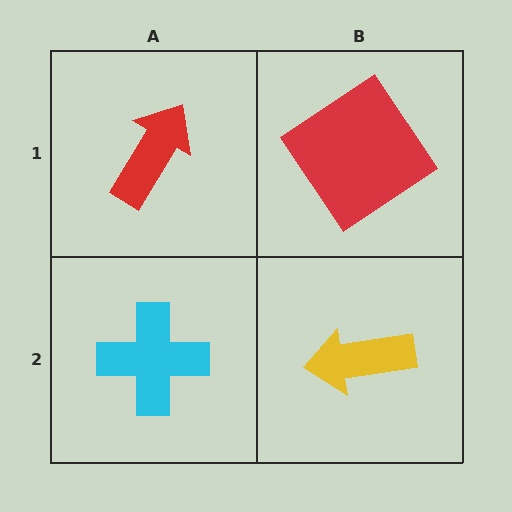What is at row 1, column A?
A red arrow.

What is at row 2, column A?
A cyan cross.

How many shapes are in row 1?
2 shapes.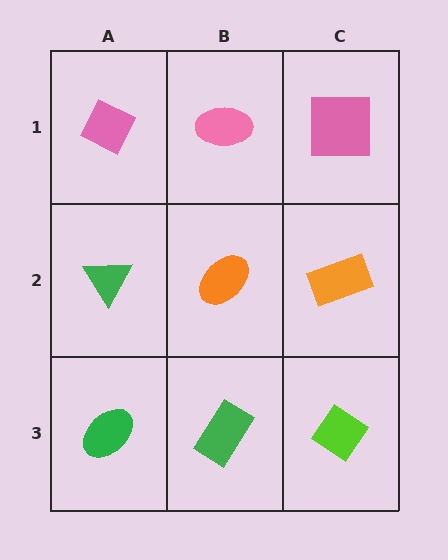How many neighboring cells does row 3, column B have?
3.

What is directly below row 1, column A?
A green triangle.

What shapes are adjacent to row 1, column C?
An orange rectangle (row 2, column C), a pink ellipse (row 1, column B).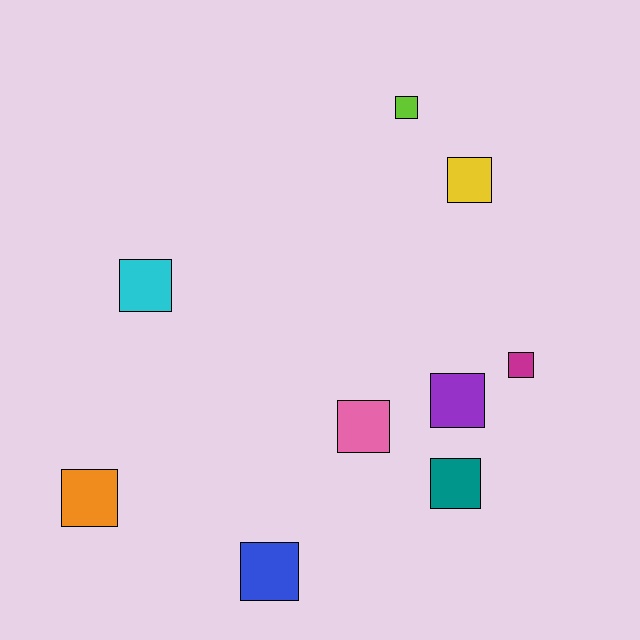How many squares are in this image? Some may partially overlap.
There are 9 squares.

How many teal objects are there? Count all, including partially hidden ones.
There is 1 teal object.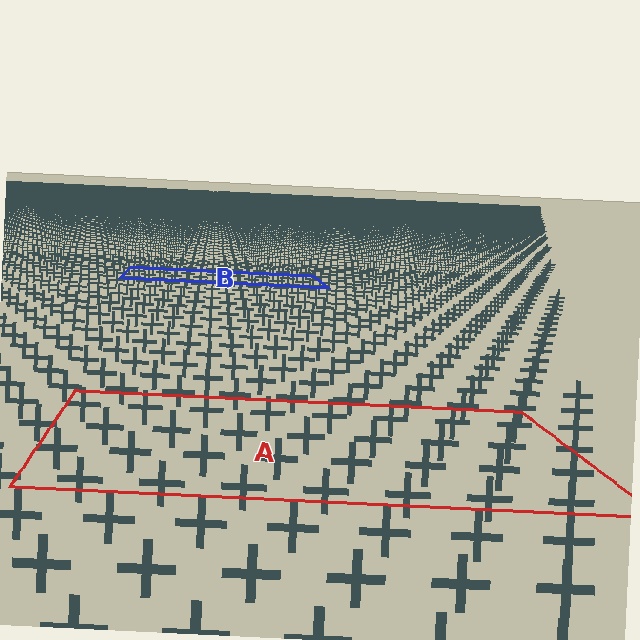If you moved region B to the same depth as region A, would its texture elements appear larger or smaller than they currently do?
They would appear larger. At a closer depth, the same texture elements are projected at a bigger on-screen size.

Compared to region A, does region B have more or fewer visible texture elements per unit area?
Region B has more texture elements per unit area — they are packed more densely because it is farther away.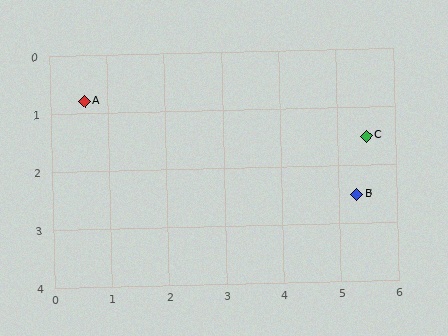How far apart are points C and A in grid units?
Points C and A are about 4.9 grid units apart.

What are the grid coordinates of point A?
Point A is at approximately (0.6, 0.8).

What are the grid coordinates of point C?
Point C is at approximately (5.5, 1.5).